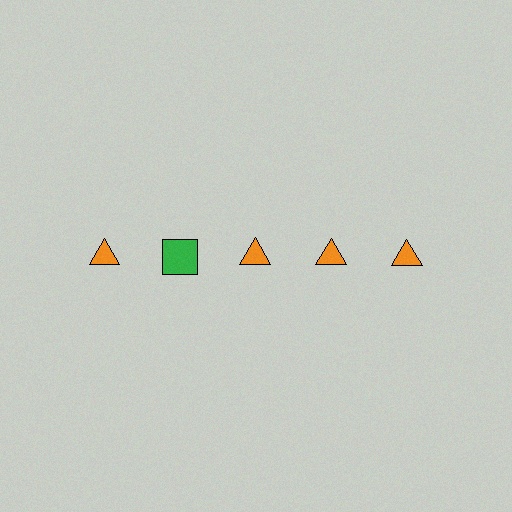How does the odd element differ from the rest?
It differs in both color (green instead of orange) and shape (square instead of triangle).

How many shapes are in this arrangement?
There are 5 shapes arranged in a grid pattern.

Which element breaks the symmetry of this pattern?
The green square in the top row, second from left column breaks the symmetry. All other shapes are orange triangles.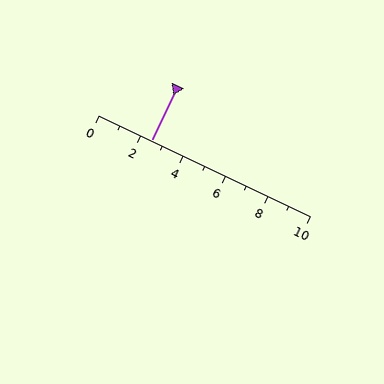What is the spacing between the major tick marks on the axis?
The major ticks are spaced 2 apart.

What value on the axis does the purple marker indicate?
The marker indicates approximately 2.5.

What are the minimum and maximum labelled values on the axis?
The axis runs from 0 to 10.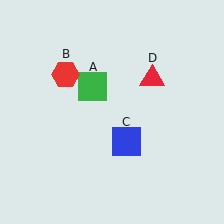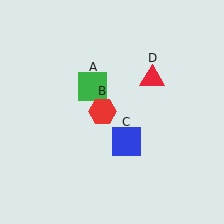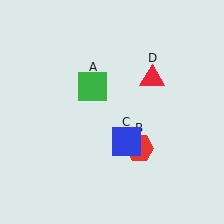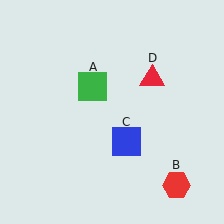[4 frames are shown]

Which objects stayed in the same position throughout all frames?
Green square (object A) and blue square (object C) and red triangle (object D) remained stationary.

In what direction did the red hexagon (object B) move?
The red hexagon (object B) moved down and to the right.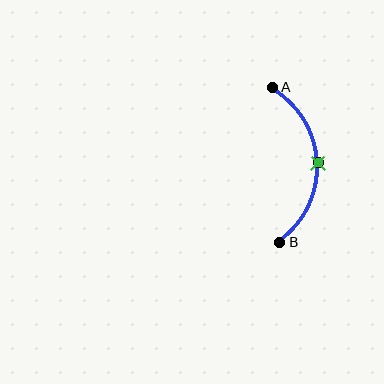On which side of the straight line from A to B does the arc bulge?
The arc bulges to the right of the straight line connecting A and B.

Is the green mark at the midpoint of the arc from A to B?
Yes. The green mark lies on the arc at equal arc-length from both A and B — it is the arc midpoint.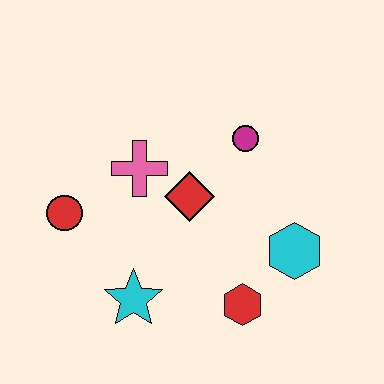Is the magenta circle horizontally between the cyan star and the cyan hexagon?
Yes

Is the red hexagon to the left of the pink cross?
No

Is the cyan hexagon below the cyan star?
No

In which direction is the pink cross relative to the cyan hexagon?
The pink cross is to the left of the cyan hexagon.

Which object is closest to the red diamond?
The pink cross is closest to the red diamond.